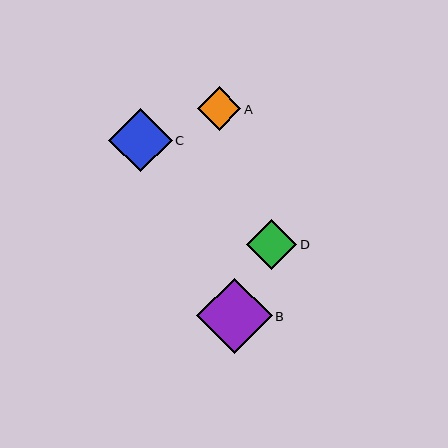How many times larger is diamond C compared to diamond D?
Diamond C is approximately 1.3 times the size of diamond D.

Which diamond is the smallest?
Diamond A is the smallest with a size of approximately 44 pixels.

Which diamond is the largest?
Diamond B is the largest with a size of approximately 76 pixels.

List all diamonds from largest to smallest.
From largest to smallest: B, C, D, A.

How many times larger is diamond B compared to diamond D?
Diamond B is approximately 1.5 times the size of diamond D.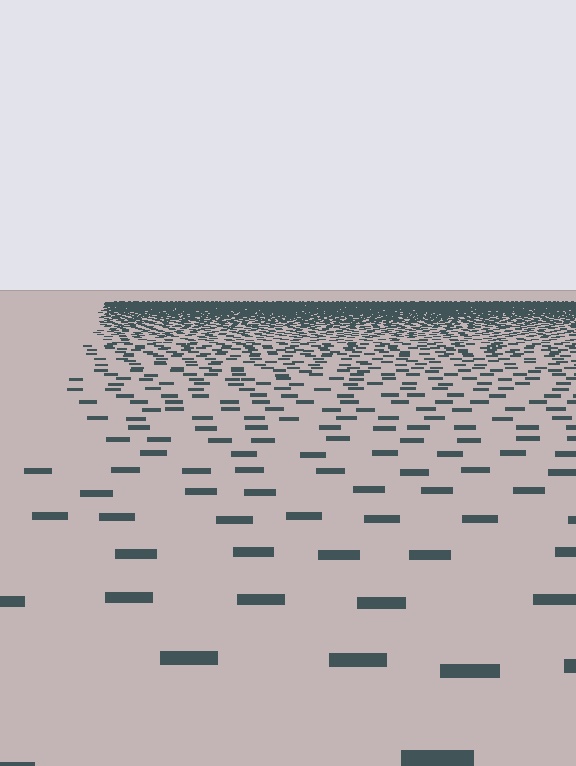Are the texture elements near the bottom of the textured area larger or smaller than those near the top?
Larger. Near the bottom, elements are closer to the viewer and appear at a bigger on-screen size.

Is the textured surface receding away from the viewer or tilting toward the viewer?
The surface is receding away from the viewer. Texture elements get smaller and denser toward the top.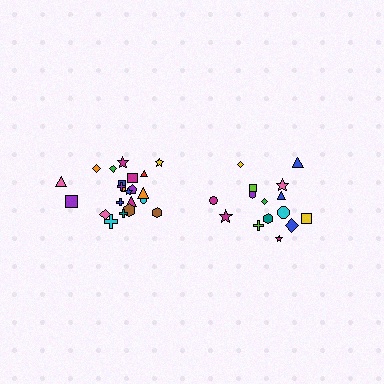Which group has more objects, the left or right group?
The left group.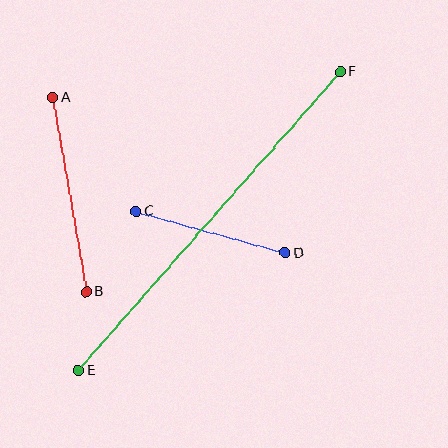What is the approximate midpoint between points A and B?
The midpoint is at approximately (69, 195) pixels.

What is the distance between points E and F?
The distance is approximately 398 pixels.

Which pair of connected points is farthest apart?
Points E and F are farthest apart.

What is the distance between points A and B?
The distance is approximately 197 pixels.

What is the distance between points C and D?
The distance is approximately 155 pixels.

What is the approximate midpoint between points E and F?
The midpoint is at approximately (209, 221) pixels.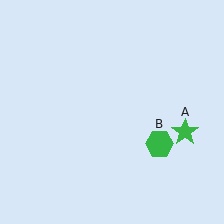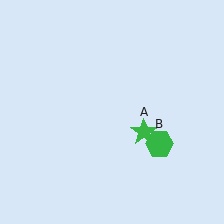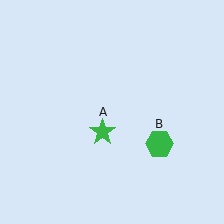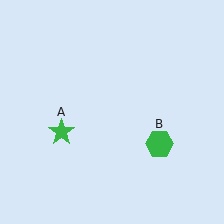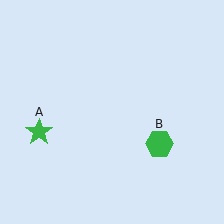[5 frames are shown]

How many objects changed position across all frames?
1 object changed position: green star (object A).